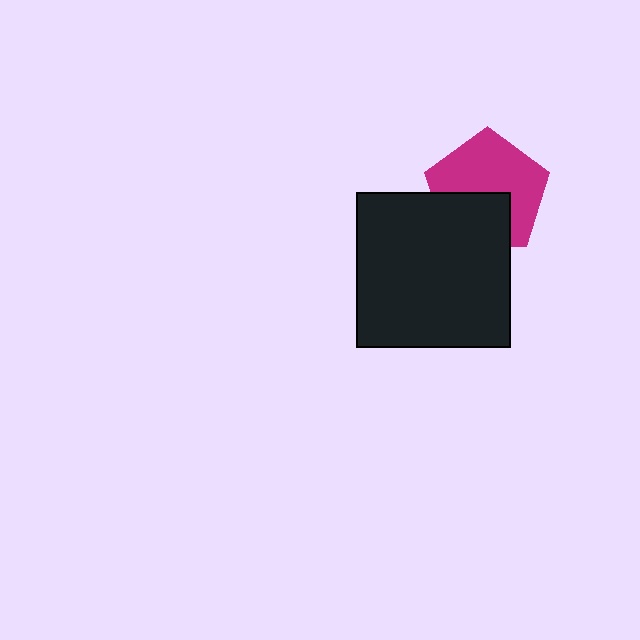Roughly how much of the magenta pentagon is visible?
About half of it is visible (roughly 62%).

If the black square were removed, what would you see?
You would see the complete magenta pentagon.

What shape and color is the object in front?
The object in front is a black square.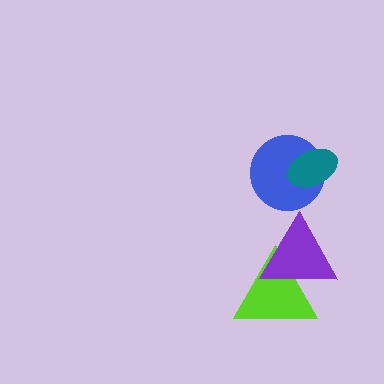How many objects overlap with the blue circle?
1 object overlaps with the blue circle.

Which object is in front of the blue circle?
The teal ellipse is in front of the blue circle.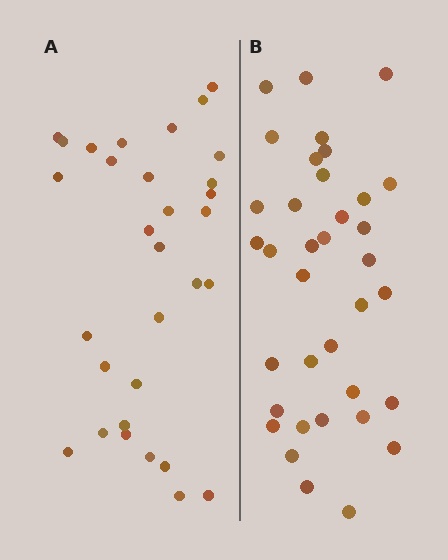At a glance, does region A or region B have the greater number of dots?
Region B (the right region) has more dots.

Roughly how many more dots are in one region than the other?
Region B has about 5 more dots than region A.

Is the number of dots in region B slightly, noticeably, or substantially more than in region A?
Region B has only slightly more — the two regions are fairly close. The ratio is roughly 1.2 to 1.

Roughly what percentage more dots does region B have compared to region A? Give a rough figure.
About 15% more.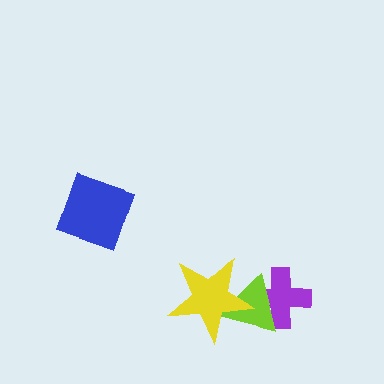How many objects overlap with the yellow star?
1 object overlaps with the yellow star.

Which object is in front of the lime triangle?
The yellow star is in front of the lime triangle.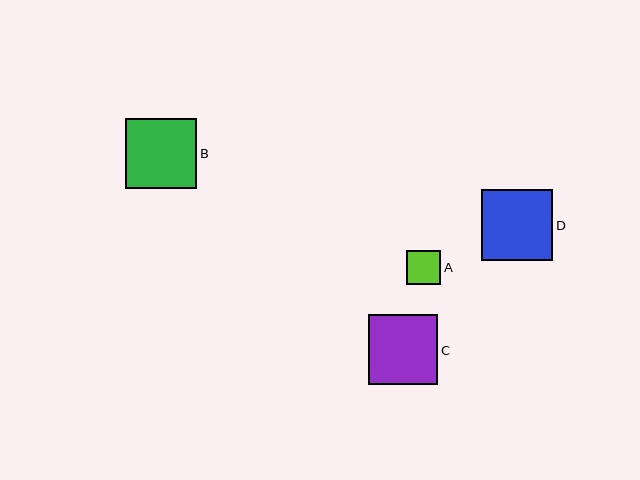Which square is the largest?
Square D is the largest with a size of approximately 71 pixels.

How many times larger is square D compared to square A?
Square D is approximately 2.1 times the size of square A.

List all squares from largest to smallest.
From largest to smallest: D, B, C, A.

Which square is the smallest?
Square A is the smallest with a size of approximately 34 pixels.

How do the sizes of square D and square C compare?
Square D and square C are approximately the same size.